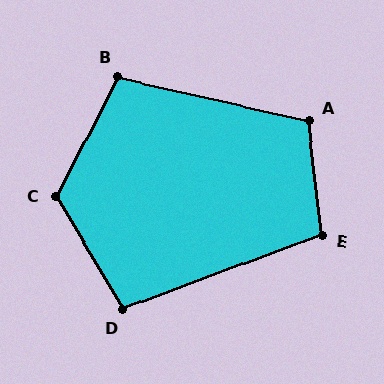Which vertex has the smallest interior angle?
D, at approximately 100 degrees.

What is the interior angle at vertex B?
Approximately 105 degrees (obtuse).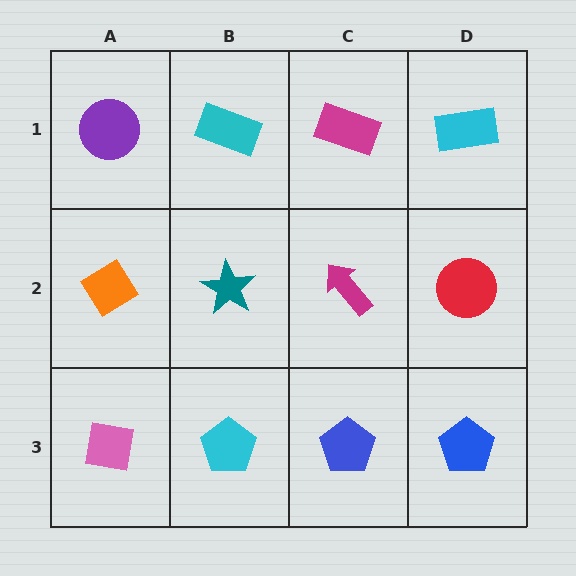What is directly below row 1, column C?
A magenta arrow.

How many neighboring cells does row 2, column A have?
3.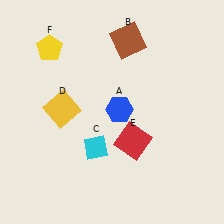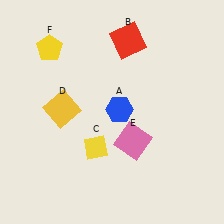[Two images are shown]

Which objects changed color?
B changed from brown to red. C changed from cyan to yellow. E changed from red to pink.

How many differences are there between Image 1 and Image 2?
There are 3 differences between the two images.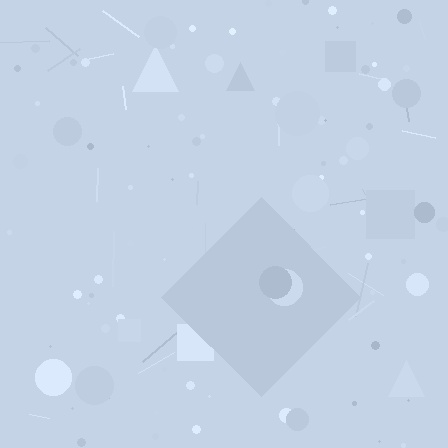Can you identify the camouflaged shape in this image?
The camouflaged shape is a diamond.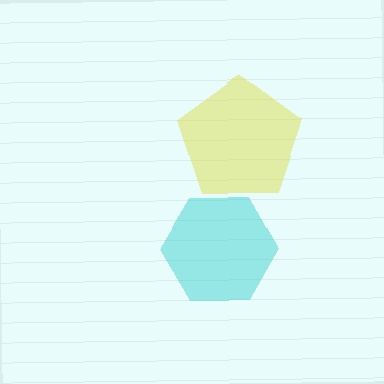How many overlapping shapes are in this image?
There are 2 overlapping shapes in the image.